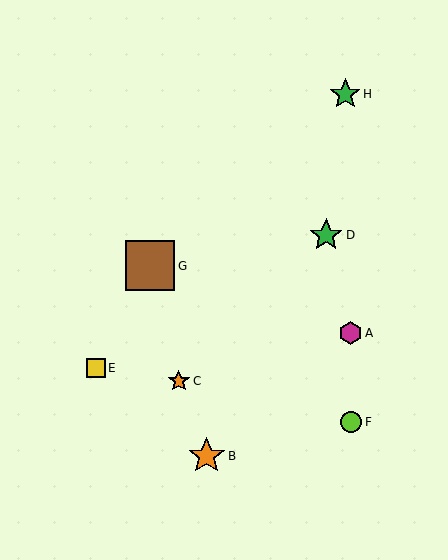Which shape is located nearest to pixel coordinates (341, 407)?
The lime circle (labeled F) at (351, 422) is nearest to that location.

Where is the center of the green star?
The center of the green star is at (345, 94).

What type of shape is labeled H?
Shape H is a green star.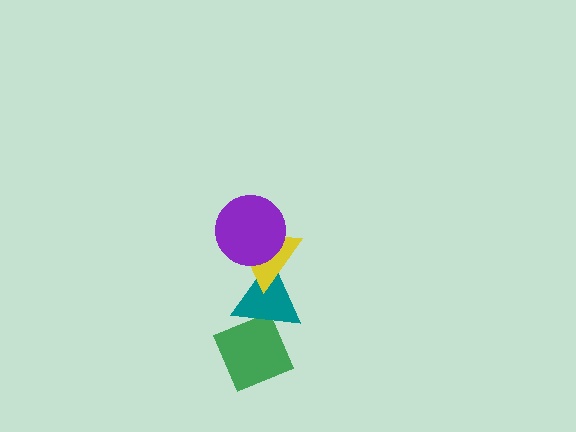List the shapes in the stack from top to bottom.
From top to bottom: the purple circle, the yellow triangle, the teal triangle, the green diamond.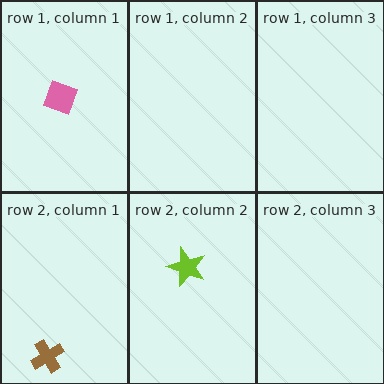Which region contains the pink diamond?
The row 1, column 1 region.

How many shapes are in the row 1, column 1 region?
1.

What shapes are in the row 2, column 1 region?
The brown cross.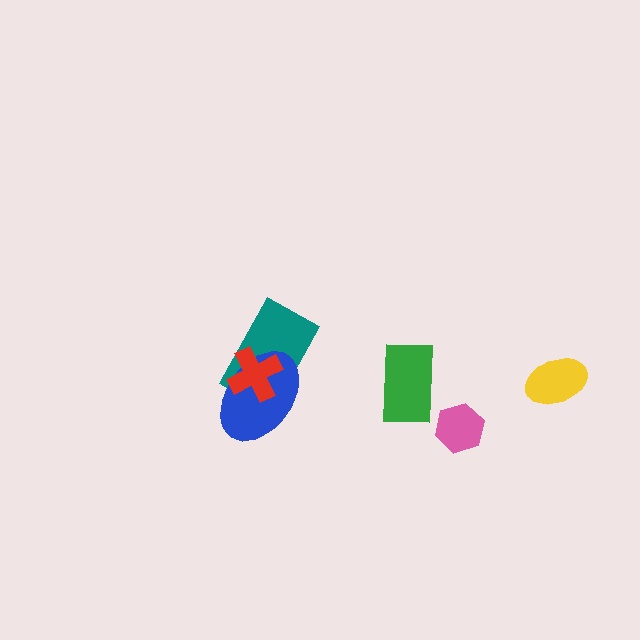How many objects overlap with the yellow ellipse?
0 objects overlap with the yellow ellipse.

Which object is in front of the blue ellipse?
The red cross is in front of the blue ellipse.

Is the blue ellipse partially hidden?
Yes, it is partially covered by another shape.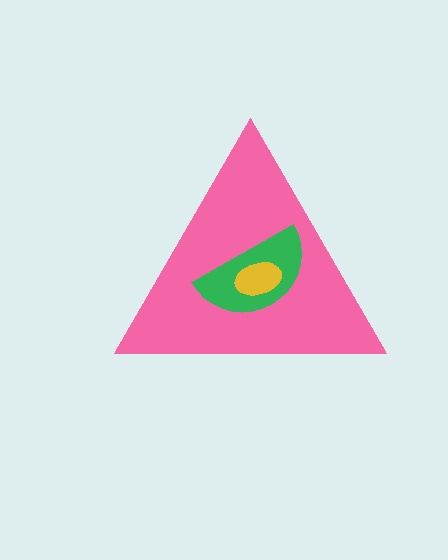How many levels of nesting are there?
3.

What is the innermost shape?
The yellow ellipse.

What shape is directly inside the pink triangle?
The green semicircle.